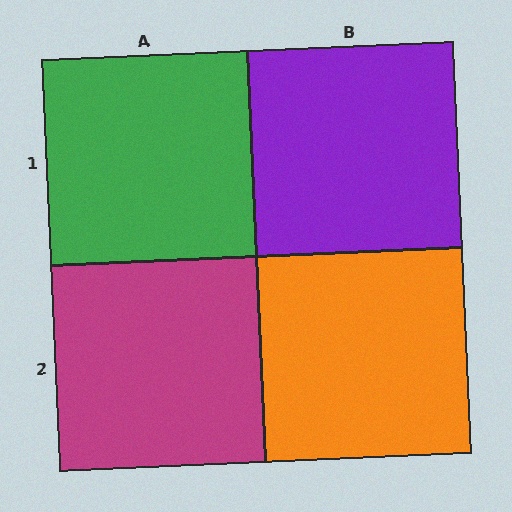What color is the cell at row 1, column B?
Purple.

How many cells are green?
1 cell is green.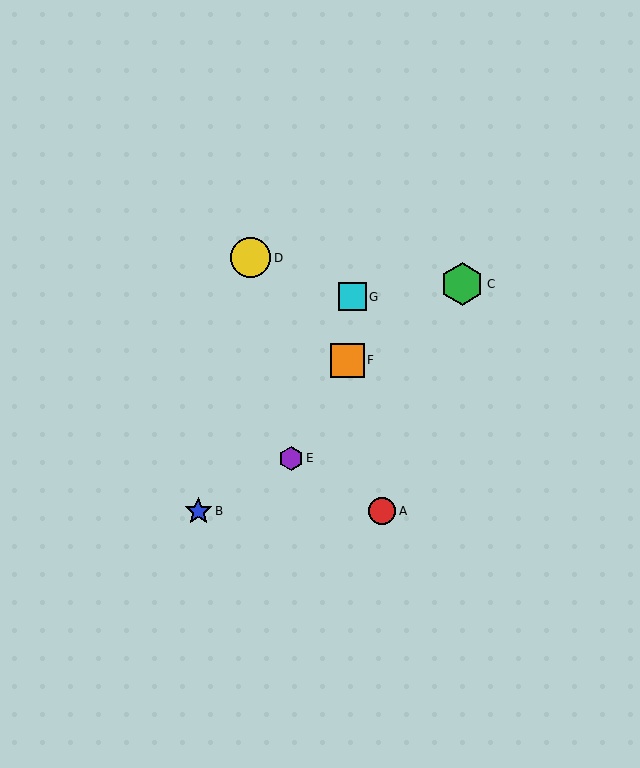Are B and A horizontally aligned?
Yes, both are at y≈511.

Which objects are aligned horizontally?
Objects A, B are aligned horizontally.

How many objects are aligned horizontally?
2 objects (A, B) are aligned horizontally.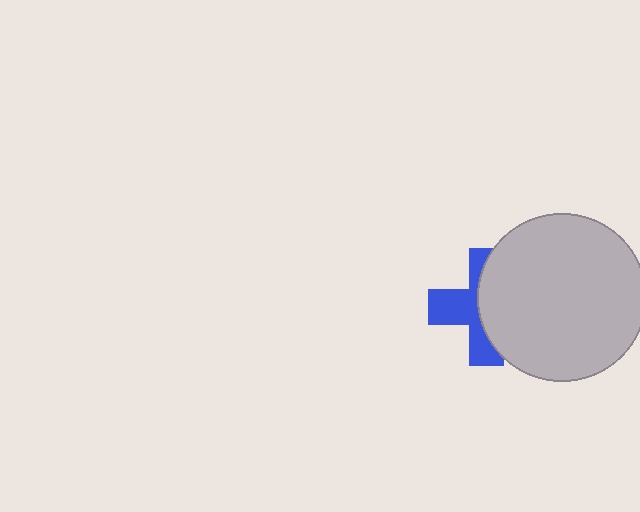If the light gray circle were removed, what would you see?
You would see the complete blue cross.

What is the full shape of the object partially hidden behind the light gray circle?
The partially hidden object is a blue cross.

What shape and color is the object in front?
The object in front is a light gray circle.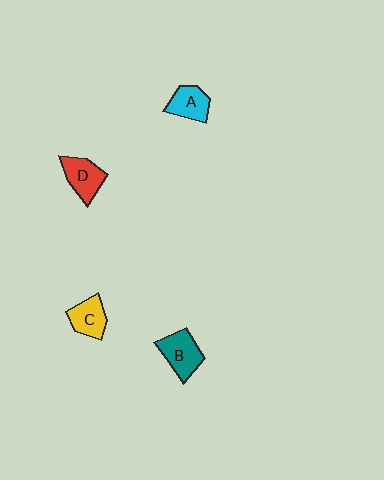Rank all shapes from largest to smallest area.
From largest to smallest: B (teal), D (red), C (yellow), A (cyan).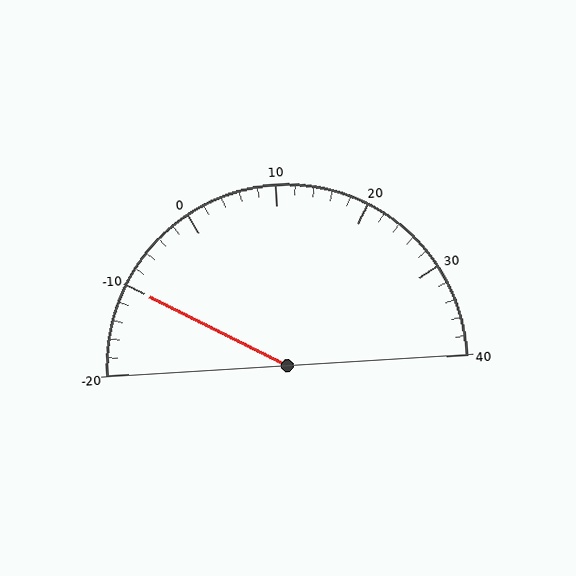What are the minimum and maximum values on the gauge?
The gauge ranges from -20 to 40.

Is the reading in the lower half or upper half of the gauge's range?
The reading is in the lower half of the range (-20 to 40).